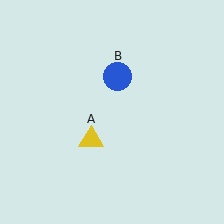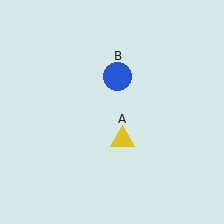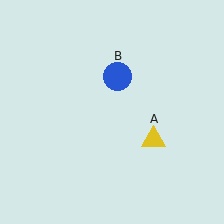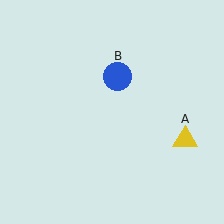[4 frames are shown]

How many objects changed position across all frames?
1 object changed position: yellow triangle (object A).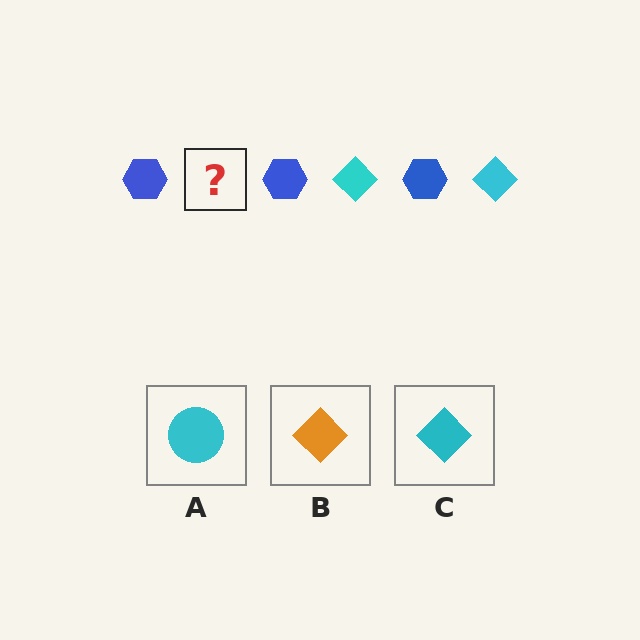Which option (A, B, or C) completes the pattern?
C.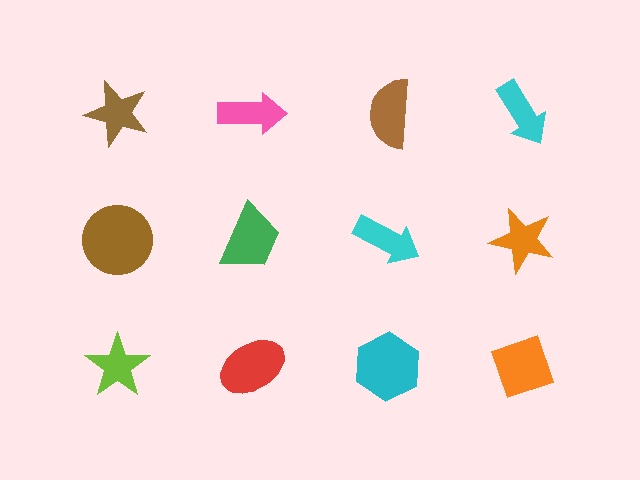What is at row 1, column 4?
A cyan arrow.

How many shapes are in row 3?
4 shapes.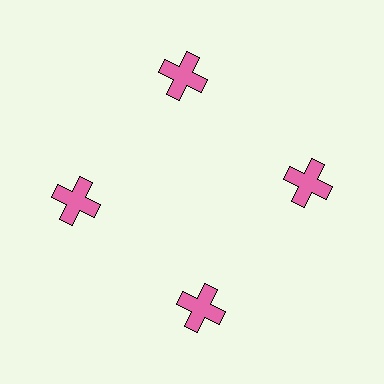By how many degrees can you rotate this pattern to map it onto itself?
The pattern maps onto itself every 90 degrees of rotation.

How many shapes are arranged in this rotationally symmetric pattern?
There are 4 shapes, arranged in 4 groups of 1.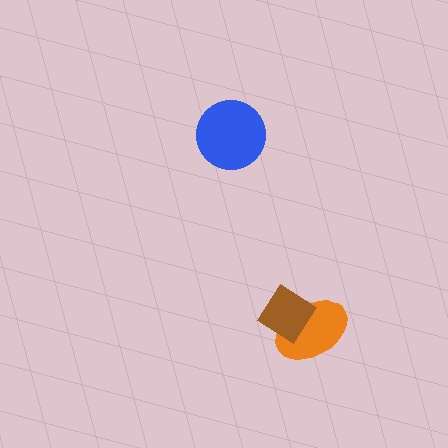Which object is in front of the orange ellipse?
The brown diamond is in front of the orange ellipse.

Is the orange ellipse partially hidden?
Yes, it is partially covered by another shape.